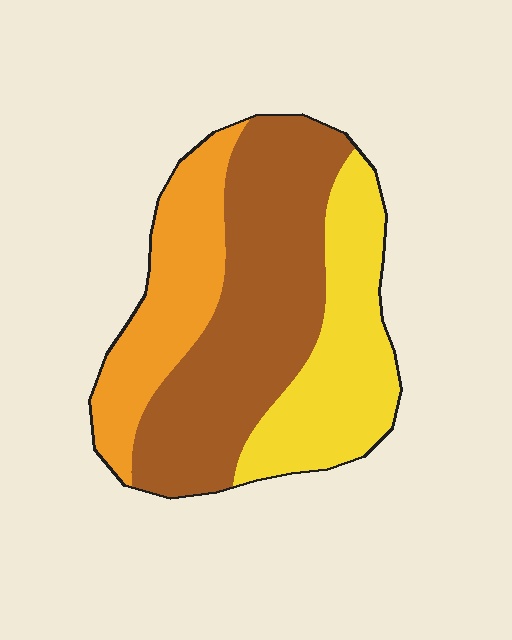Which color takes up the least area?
Orange, at roughly 25%.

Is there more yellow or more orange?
Yellow.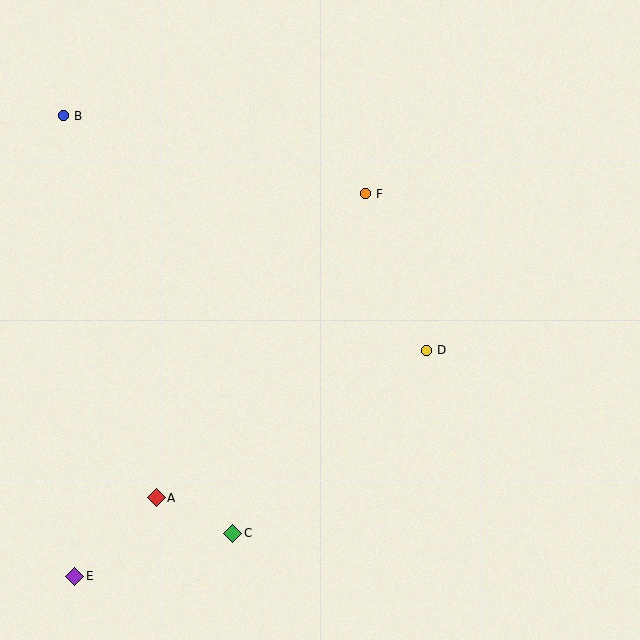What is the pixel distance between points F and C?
The distance between F and C is 364 pixels.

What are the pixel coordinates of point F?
Point F is at (365, 194).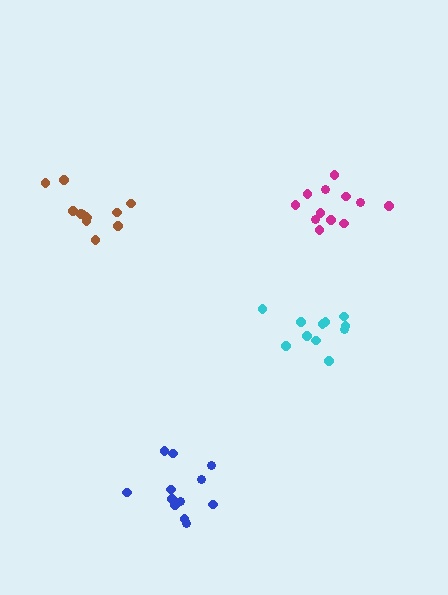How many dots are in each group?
Group 1: 12 dots, Group 2: 12 dots, Group 3: 12 dots, Group 4: 11 dots (47 total).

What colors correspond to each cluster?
The clusters are colored: brown, magenta, blue, cyan.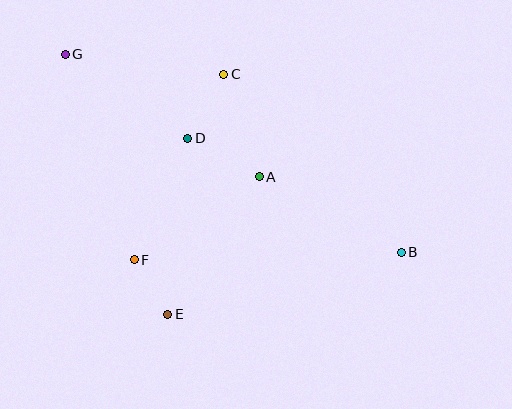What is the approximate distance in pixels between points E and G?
The distance between E and G is approximately 280 pixels.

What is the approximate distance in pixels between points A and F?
The distance between A and F is approximately 150 pixels.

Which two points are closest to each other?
Points E and F are closest to each other.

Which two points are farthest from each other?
Points B and G are farthest from each other.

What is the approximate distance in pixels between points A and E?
The distance between A and E is approximately 165 pixels.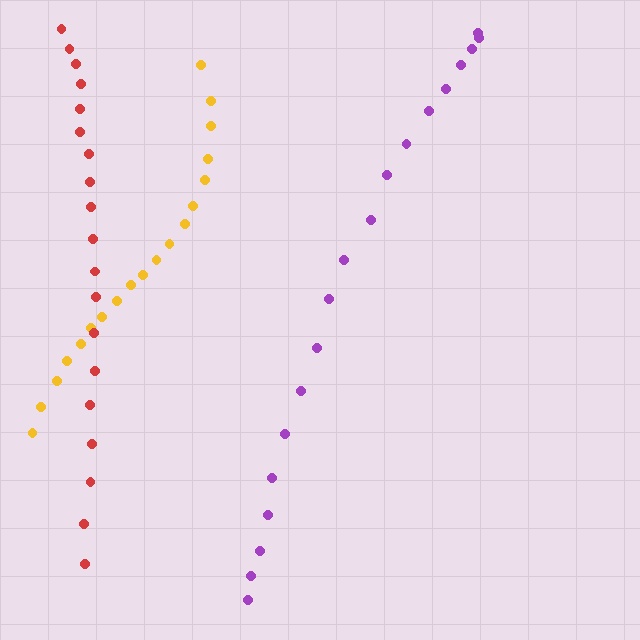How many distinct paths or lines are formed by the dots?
There are 3 distinct paths.